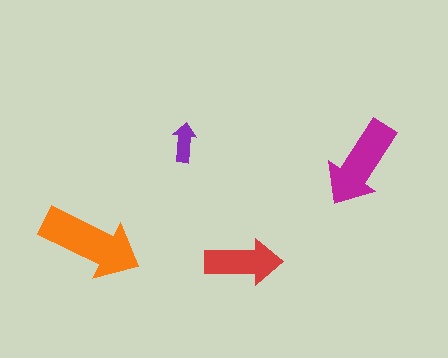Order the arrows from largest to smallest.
the orange one, the magenta one, the red one, the purple one.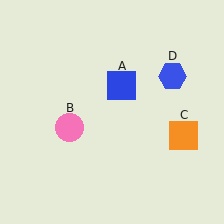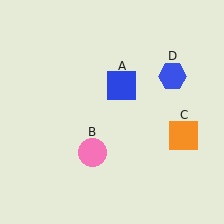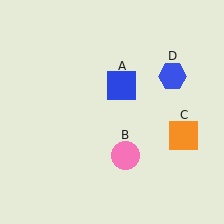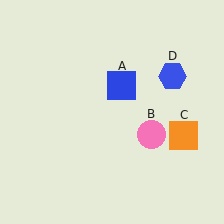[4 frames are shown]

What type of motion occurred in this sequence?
The pink circle (object B) rotated counterclockwise around the center of the scene.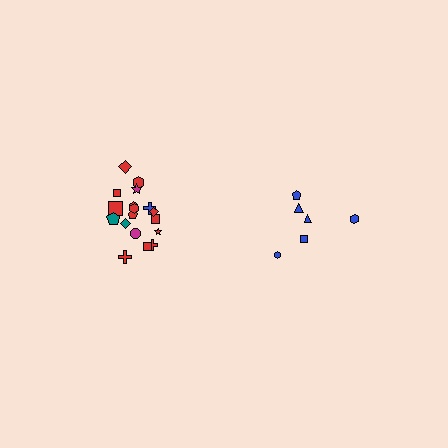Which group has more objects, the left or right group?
The left group.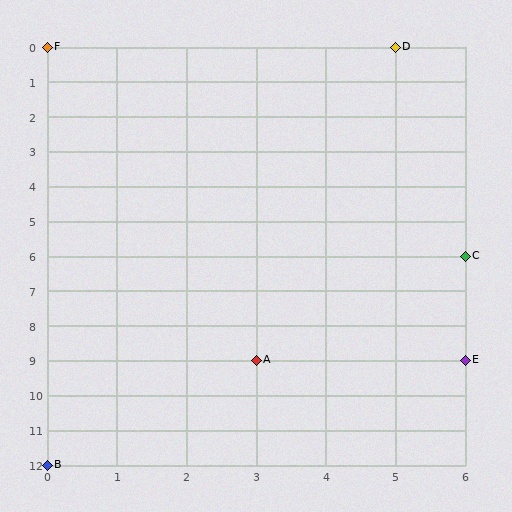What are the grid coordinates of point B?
Point B is at grid coordinates (0, 12).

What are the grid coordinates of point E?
Point E is at grid coordinates (6, 9).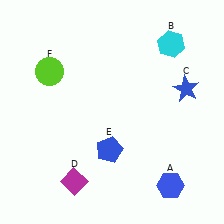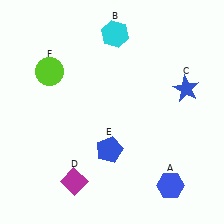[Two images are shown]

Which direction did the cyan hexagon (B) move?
The cyan hexagon (B) moved left.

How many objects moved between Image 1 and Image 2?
1 object moved between the two images.